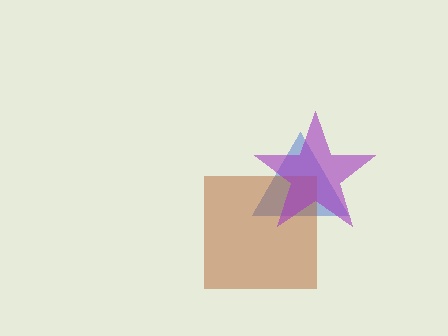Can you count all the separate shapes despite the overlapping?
Yes, there are 3 separate shapes.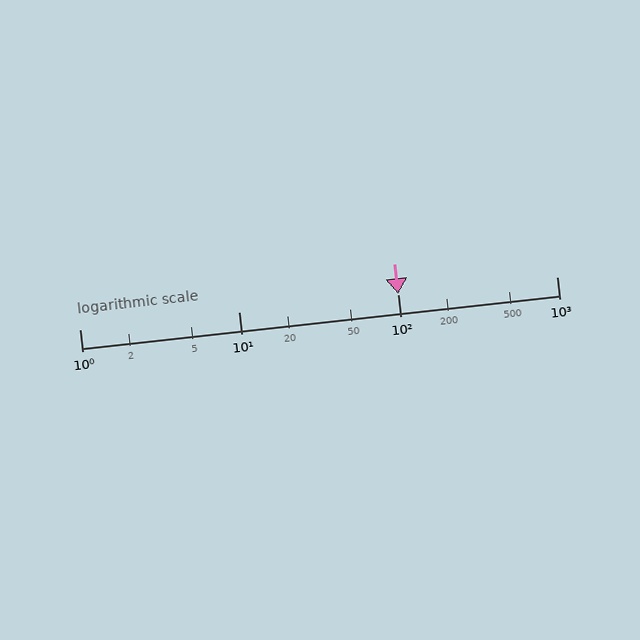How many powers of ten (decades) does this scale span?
The scale spans 3 decades, from 1 to 1000.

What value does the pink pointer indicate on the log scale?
The pointer indicates approximately 100.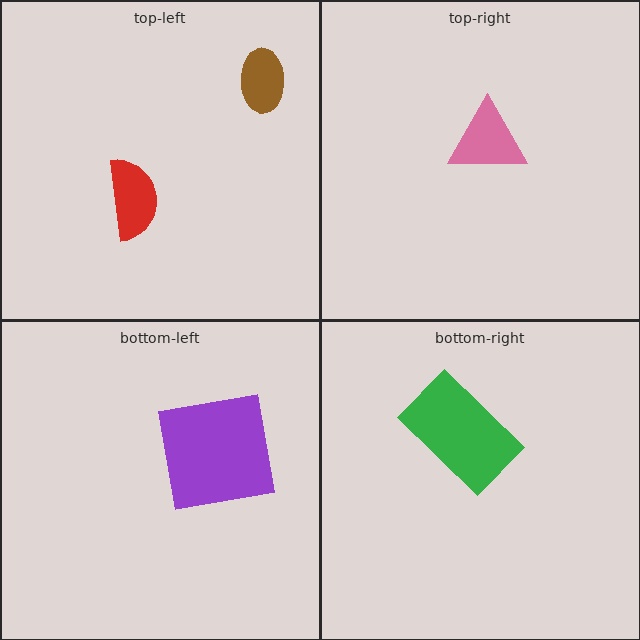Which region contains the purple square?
The bottom-left region.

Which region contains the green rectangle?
The bottom-right region.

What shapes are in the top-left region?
The brown ellipse, the red semicircle.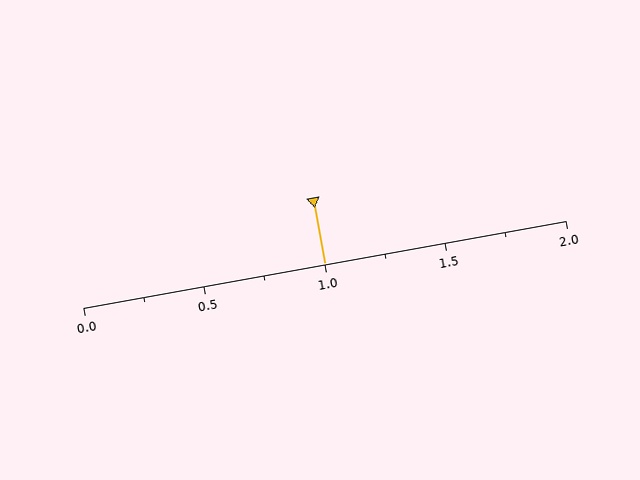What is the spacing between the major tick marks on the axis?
The major ticks are spaced 0.5 apart.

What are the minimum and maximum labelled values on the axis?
The axis runs from 0.0 to 2.0.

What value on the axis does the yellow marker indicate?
The marker indicates approximately 1.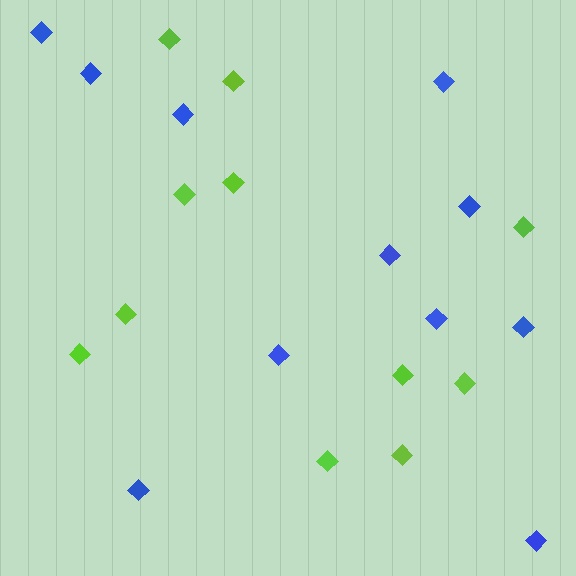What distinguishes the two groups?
There are 2 groups: one group of lime diamonds (11) and one group of blue diamonds (11).